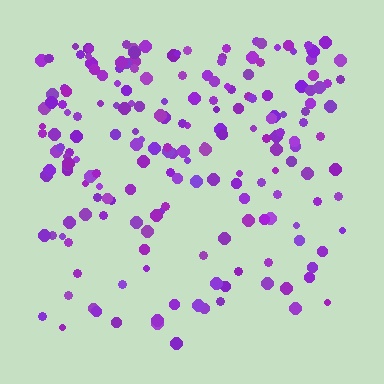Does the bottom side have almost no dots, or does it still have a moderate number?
Still a moderate number, just noticeably fewer than the top.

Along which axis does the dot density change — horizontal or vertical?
Vertical.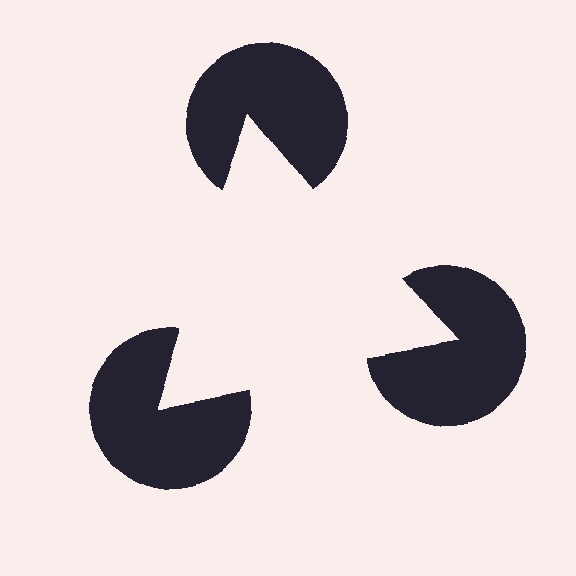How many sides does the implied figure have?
3 sides.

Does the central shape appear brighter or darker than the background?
It typically appears slightly brighter than the background, even though no actual brightness change is drawn.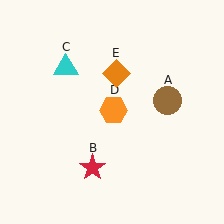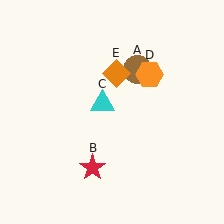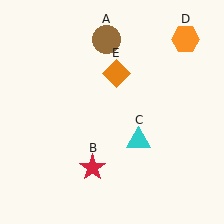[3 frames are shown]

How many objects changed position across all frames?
3 objects changed position: brown circle (object A), cyan triangle (object C), orange hexagon (object D).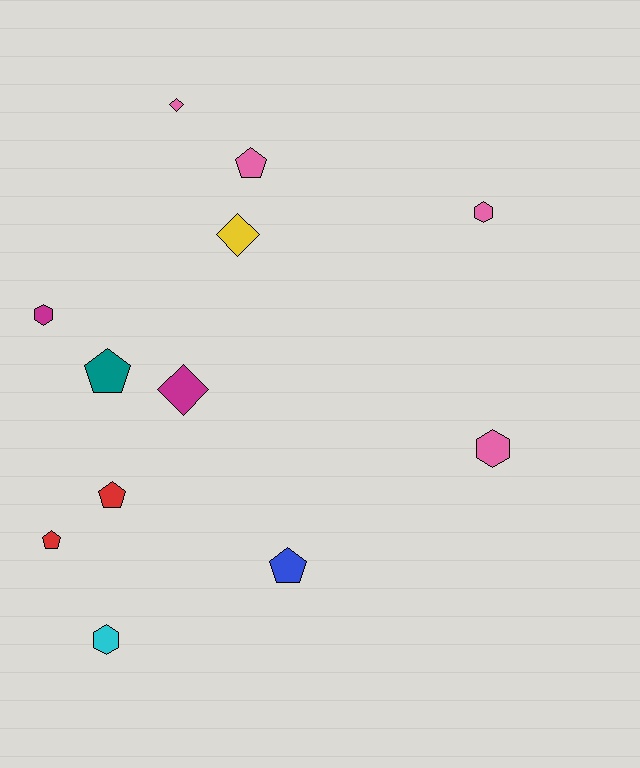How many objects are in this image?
There are 12 objects.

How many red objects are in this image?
There are 2 red objects.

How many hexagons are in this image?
There are 4 hexagons.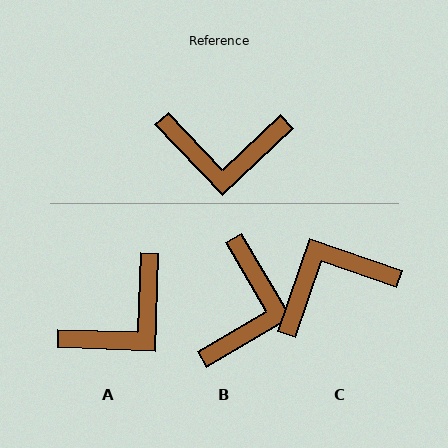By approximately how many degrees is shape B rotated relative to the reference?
Approximately 77 degrees counter-clockwise.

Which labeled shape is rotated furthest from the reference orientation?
C, about 152 degrees away.